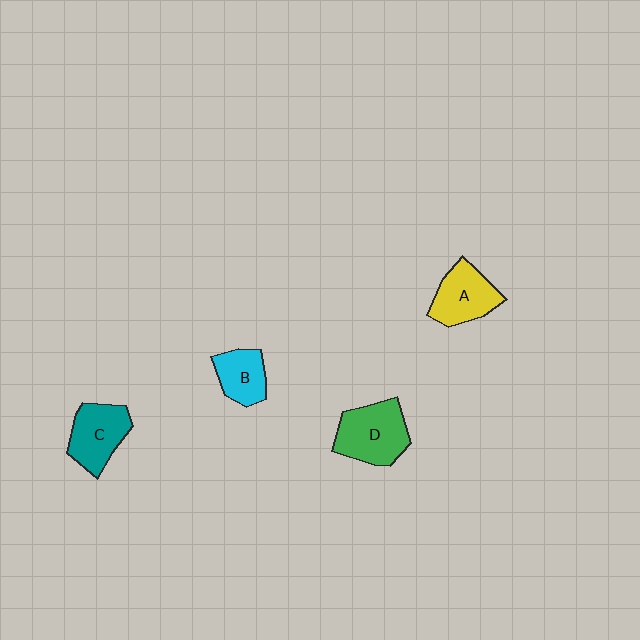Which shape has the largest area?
Shape D (green).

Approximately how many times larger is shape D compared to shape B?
Approximately 1.6 times.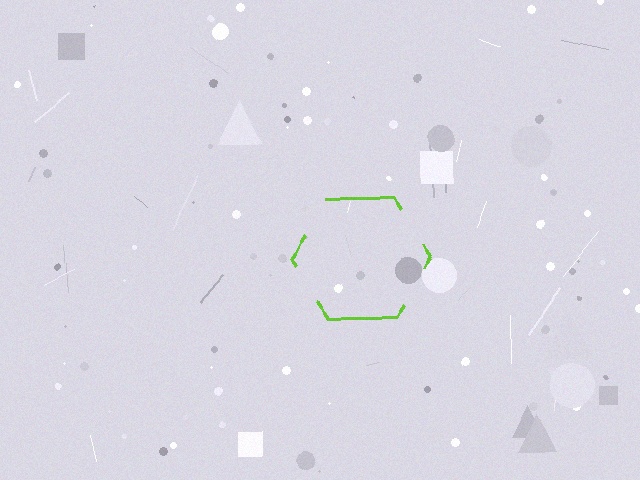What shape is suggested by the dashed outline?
The dashed outline suggests a hexagon.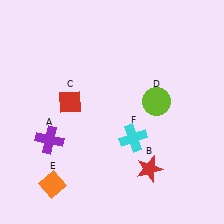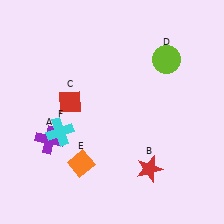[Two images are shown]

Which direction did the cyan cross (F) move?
The cyan cross (F) moved left.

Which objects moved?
The objects that moved are: the lime circle (D), the orange diamond (E), the cyan cross (F).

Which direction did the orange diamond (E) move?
The orange diamond (E) moved right.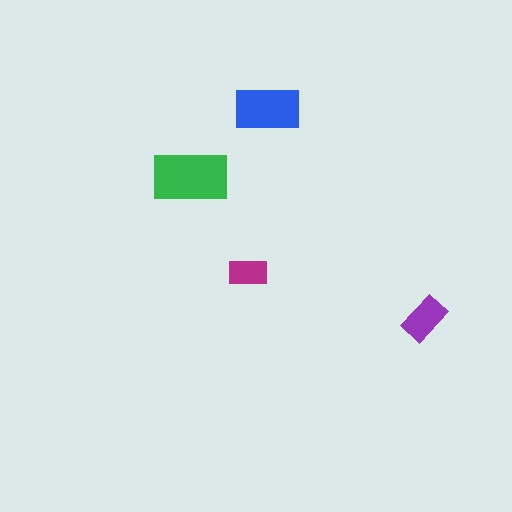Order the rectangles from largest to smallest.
the green one, the blue one, the purple one, the magenta one.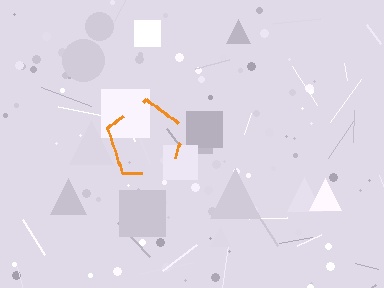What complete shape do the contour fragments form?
The contour fragments form a pentagon.